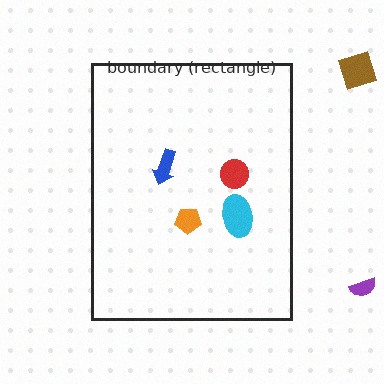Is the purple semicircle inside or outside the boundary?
Outside.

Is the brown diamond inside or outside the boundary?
Outside.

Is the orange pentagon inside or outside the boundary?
Inside.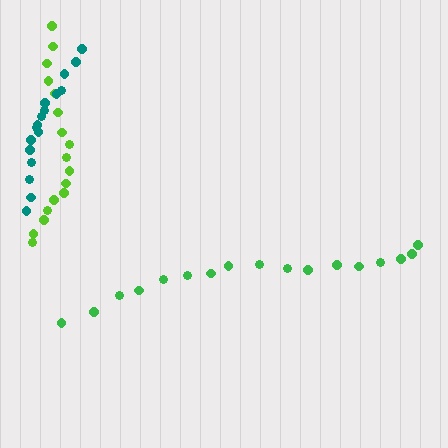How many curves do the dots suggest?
There are 3 distinct paths.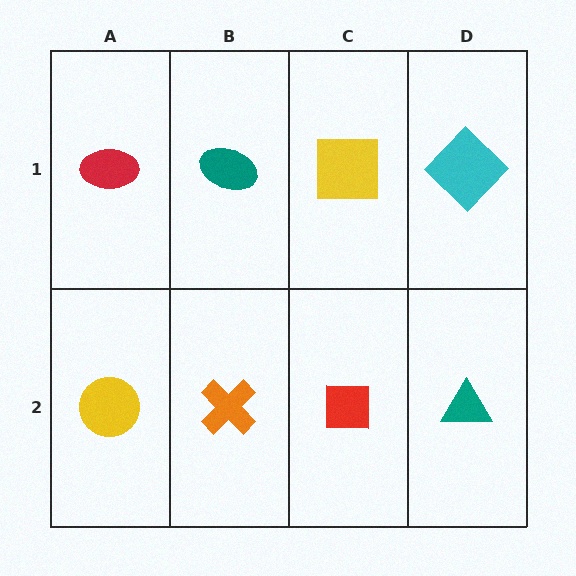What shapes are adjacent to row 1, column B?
An orange cross (row 2, column B), a red ellipse (row 1, column A), a yellow square (row 1, column C).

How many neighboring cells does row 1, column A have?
2.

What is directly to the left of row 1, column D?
A yellow square.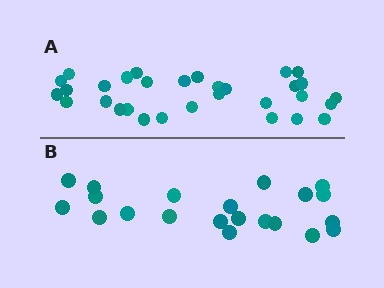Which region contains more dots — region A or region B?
Region A (the top region) has more dots.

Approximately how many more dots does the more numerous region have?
Region A has roughly 10 or so more dots than region B.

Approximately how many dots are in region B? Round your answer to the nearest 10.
About 20 dots. (The exact count is 21, which rounds to 20.)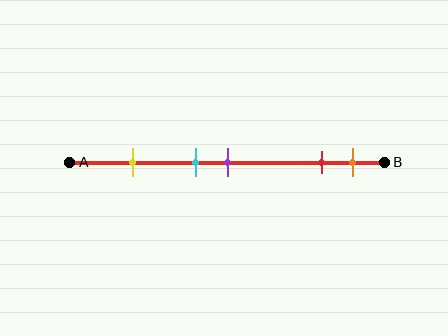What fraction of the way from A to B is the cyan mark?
The cyan mark is approximately 40% (0.4) of the way from A to B.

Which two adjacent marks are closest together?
The cyan and purple marks are the closest adjacent pair.